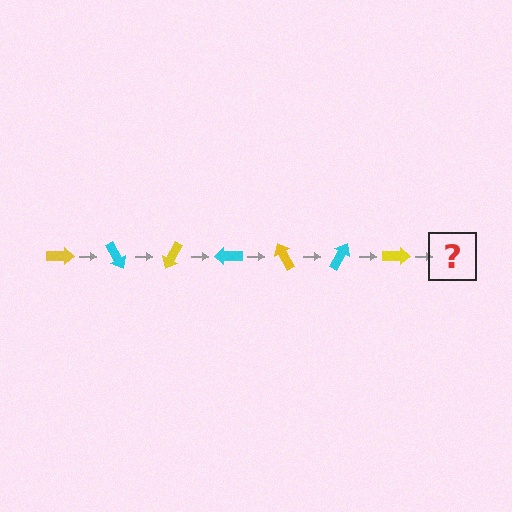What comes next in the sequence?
The next element should be a cyan arrow, rotated 420 degrees from the start.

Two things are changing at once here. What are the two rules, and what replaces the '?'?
The two rules are that it rotates 60 degrees each step and the color cycles through yellow and cyan. The '?' should be a cyan arrow, rotated 420 degrees from the start.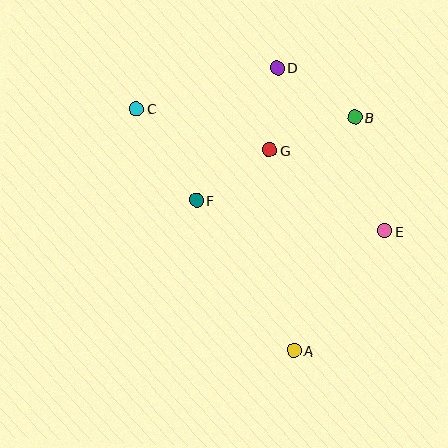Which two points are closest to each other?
Points D and G are closest to each other.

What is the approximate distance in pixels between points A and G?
The distance between A and G is approximately 202 pixels.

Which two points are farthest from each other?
Points A and C are farthest from each other.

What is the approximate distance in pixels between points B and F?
The distance between B and F is approximately 179 pixels.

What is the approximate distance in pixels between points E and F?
The distance between E and F is approximately 191 pixels.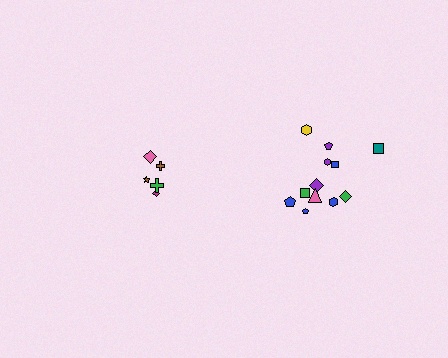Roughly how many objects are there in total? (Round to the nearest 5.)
Roughly 15 objects in total.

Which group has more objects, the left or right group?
The right group.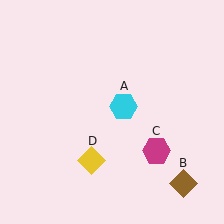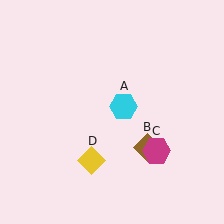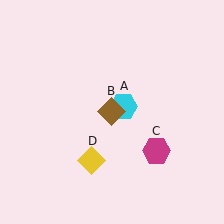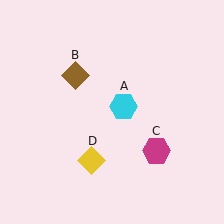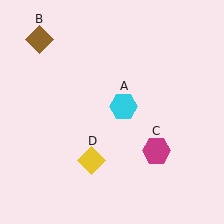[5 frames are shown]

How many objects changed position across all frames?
1 object changed position: brown diamond (object B).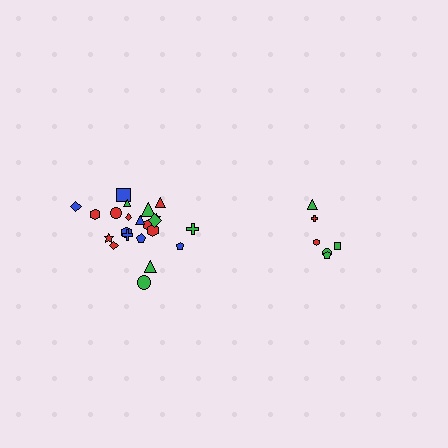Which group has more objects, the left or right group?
The left group.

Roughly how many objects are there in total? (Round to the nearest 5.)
Roughly 30 objects in total.